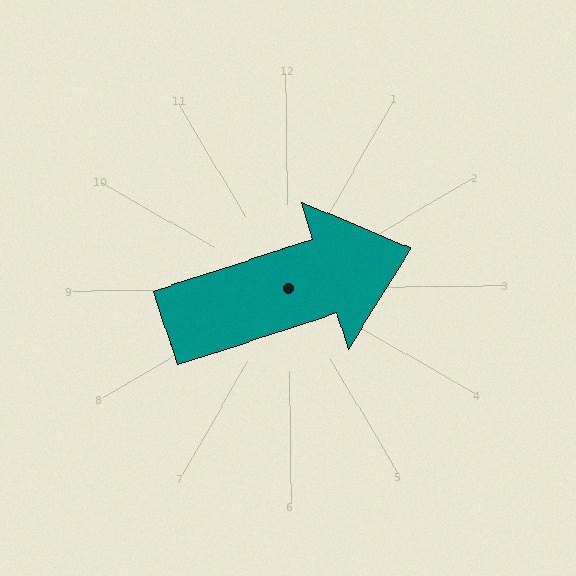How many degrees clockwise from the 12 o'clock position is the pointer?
Approximately 73 degrees.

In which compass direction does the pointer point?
East.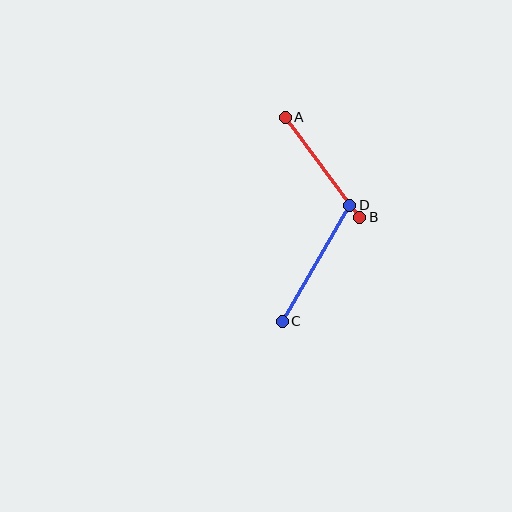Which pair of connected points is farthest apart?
Points C and D are farthest apart.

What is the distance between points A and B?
The distance is approximately 124 pixels.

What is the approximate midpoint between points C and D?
The midpoint is at approximately (316, 263) pixels.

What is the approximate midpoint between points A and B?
The midpoint is at approximately (322, 167) pixels.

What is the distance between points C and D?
The distance is approximately 134 pixels.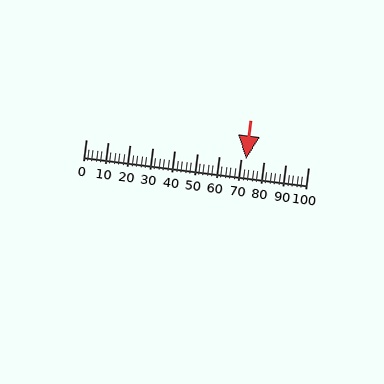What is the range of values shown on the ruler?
The ruler shows values from 0 to 100.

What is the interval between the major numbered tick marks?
The major tick marks are spaced 10 units apart.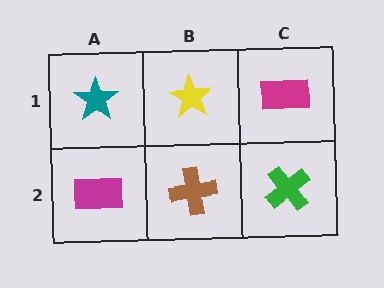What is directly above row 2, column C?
A magenta rectangle.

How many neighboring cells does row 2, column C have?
2.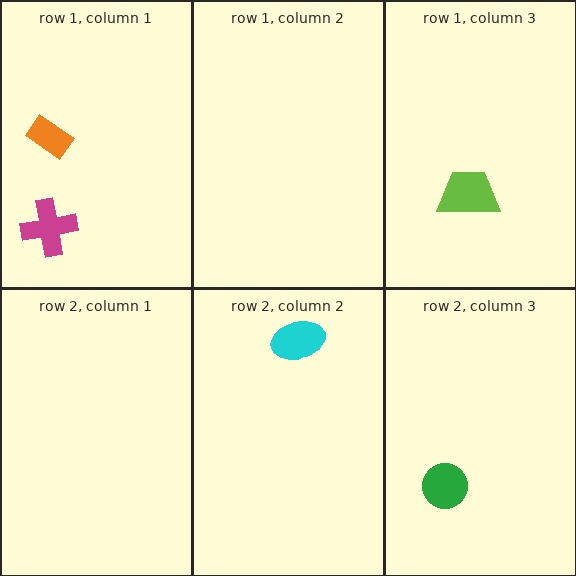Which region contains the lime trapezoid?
The row 1, column 3 region.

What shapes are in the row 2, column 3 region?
The green circle.